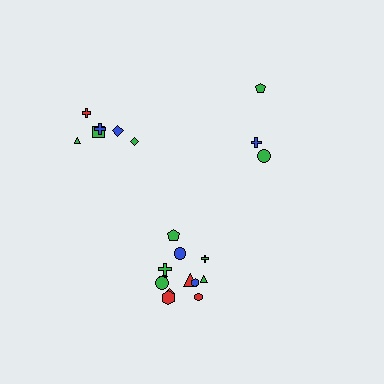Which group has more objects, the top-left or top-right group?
The top-left group.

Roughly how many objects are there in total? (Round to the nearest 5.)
Roughly 20 objects in total.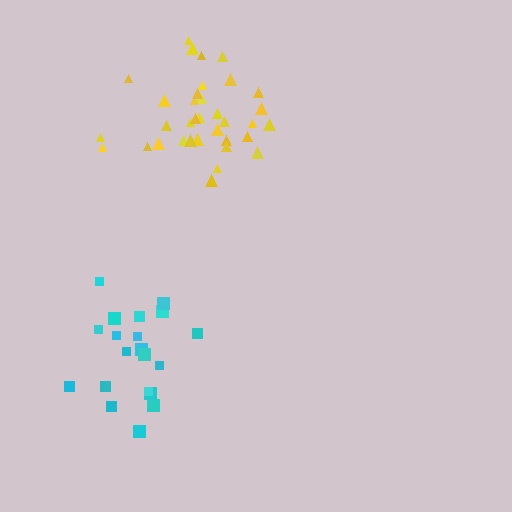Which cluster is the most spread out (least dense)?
Yellow.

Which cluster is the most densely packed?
Cyan.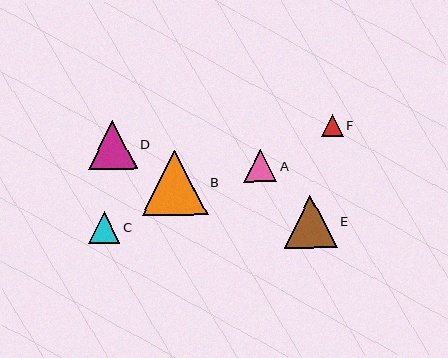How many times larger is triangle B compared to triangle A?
Triangle B is approximately 2.0 times the size of triangle A.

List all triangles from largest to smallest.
From largest to smallest: B, E, D, A, C, F.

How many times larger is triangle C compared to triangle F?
Triangle C is approximately 1.5 times the size of triangle F.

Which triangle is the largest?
Triangle B is the largest with a size of approximately 65 pixels.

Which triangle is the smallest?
Triangle F is the smallest with a size of approximately 21 pixels.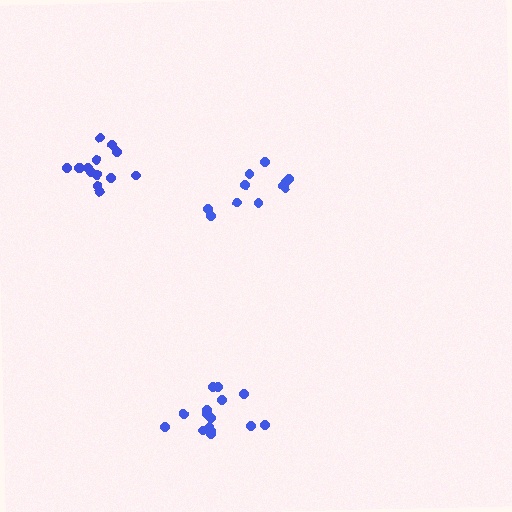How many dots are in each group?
Group 1: 11 dots, Group 2: 15 dots, Group 3: 14 dots (40 total).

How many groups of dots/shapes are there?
There are 3 groups.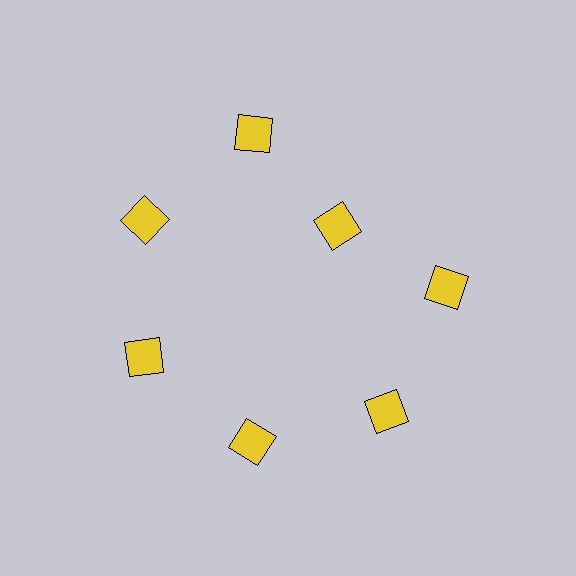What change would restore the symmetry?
The symmetry would be restored by moving it outward, back onto the ring so that all 7 diamonds sit at equal angles and equal distance from the center.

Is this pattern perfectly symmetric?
No. The 7 yellow diamonds are arranged in a ring, but one element near the 1 o'clock position is pulled inward toward the center, breaking the 7-fold rotational symmetry.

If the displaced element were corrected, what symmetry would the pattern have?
It would have 7-fold rotational symmetry — the pattern would map onto itself every 51 degrees.